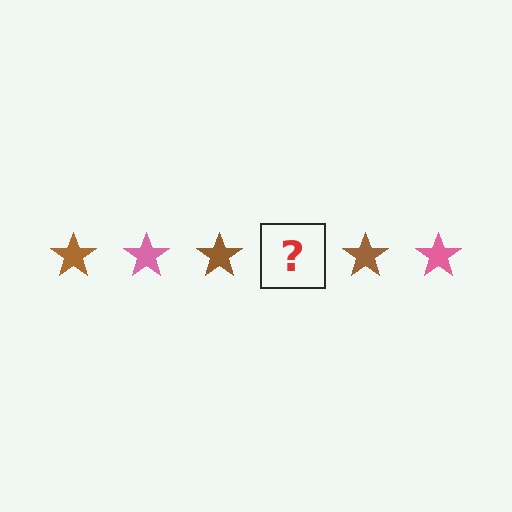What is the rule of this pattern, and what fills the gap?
The rule is that the pattern cycles through brown, pink stars. The gap should be filled with a pink star.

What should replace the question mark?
The question mark should be replaced with a pink star.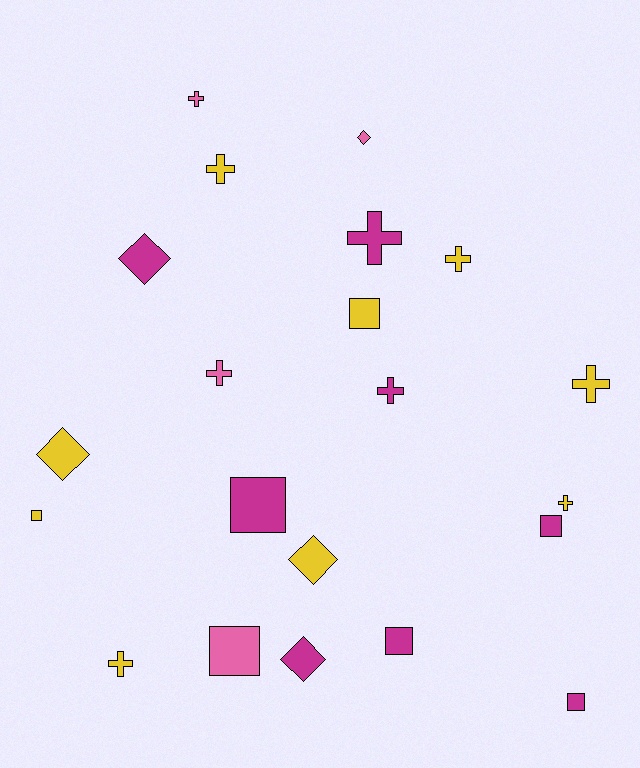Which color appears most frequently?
Yellow, with 9 objects.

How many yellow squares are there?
There are 2 yellow squares.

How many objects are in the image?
There are 21 objects.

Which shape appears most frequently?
Cross, with 9 objects.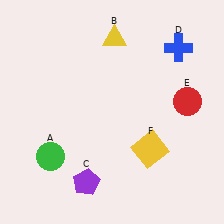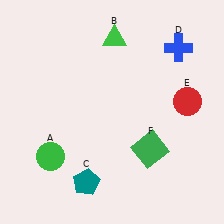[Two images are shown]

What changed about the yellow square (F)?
In Image 1, F is yellow. In Image 2, it changed to green.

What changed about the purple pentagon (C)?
In Image 1, C is purple. In Image 2, it changed to teal.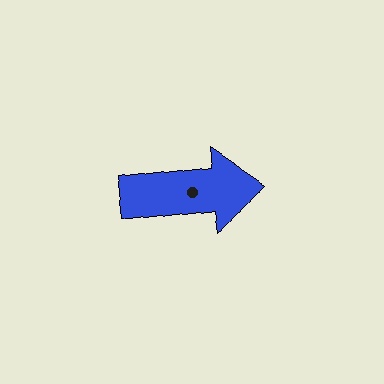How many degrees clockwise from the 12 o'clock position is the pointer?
Approximately 83 degrees.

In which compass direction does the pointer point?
East.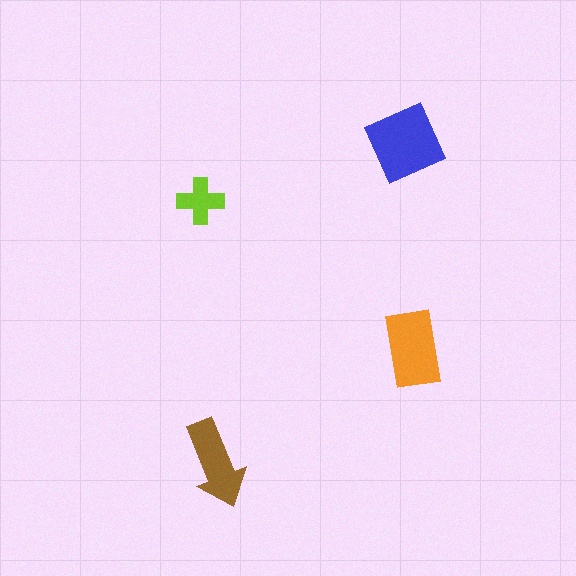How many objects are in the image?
There are 4 objects in the image.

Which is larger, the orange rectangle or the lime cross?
The orange rectangle.